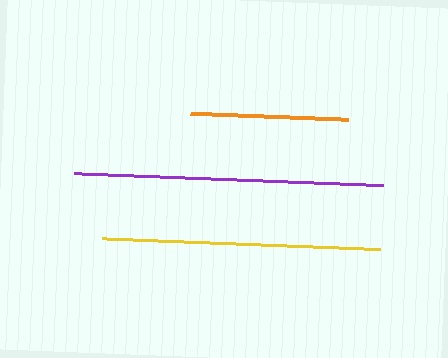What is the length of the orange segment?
The orange segment is approximately 158 pixels long.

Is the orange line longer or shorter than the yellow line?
The yellow line is longer than the orange line.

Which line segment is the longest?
The purple line is the longest at approximately 309 pixels.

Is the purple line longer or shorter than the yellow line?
The purple line is longer than the yellow line.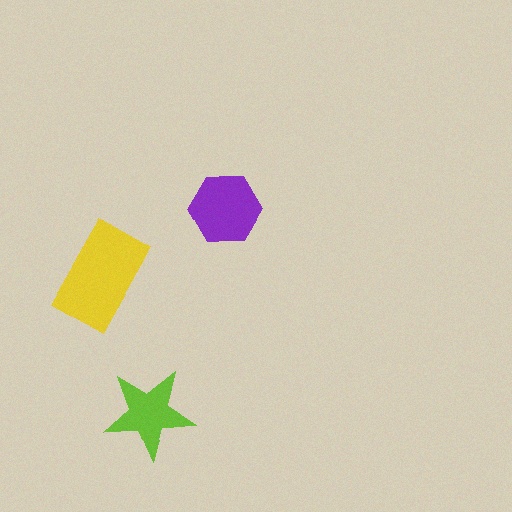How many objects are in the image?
There are 3 objects in the image.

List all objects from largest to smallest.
The yellow rectangle, the purple hexagon, the lime star.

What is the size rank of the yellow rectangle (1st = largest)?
1st.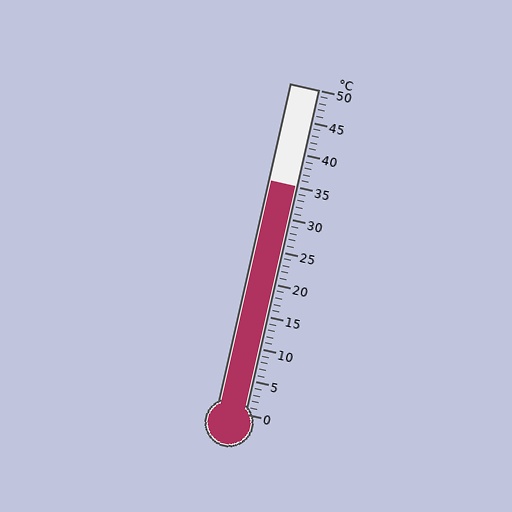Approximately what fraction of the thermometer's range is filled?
The thermometer is filled to approximately 70% of its range.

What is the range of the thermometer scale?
The thermometer scale ranges from 0°C to 50°C.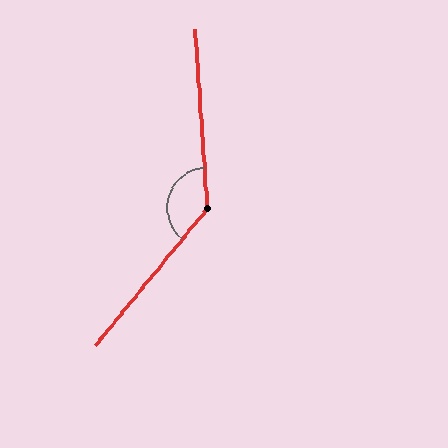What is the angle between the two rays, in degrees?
Approximately 137 degrees.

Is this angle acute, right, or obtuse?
It is obtuse.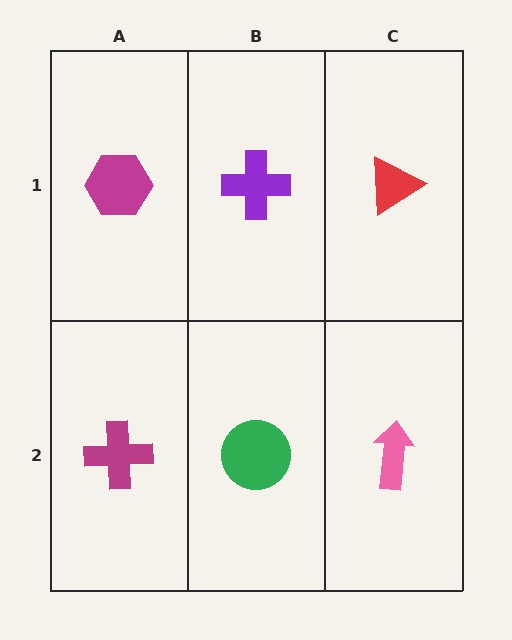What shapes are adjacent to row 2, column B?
A purple cross (row 1, column B), a magenta cross (row 2, column A), a pink arrow (row 2, column C).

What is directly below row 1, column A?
A magenta cross.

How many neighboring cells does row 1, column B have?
3.